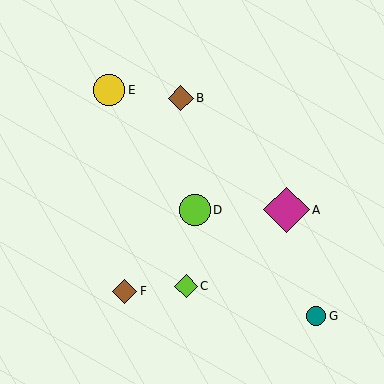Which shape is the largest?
The magenta diamond (labeled A) is the largest.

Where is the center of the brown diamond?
The center of the brown diamond is at (181, 98).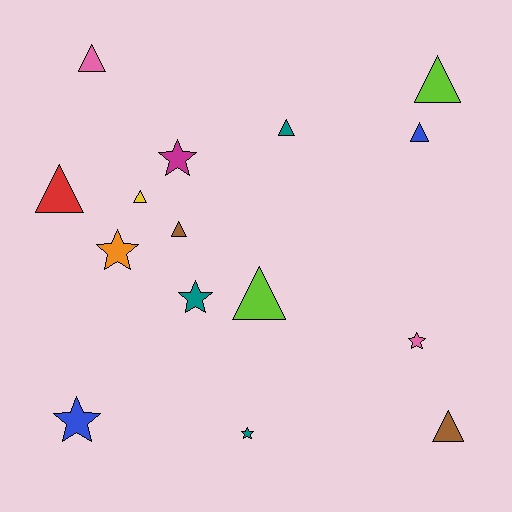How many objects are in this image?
There are 15 objects.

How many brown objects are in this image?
There are 2 brown objects.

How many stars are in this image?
There are 6 stars.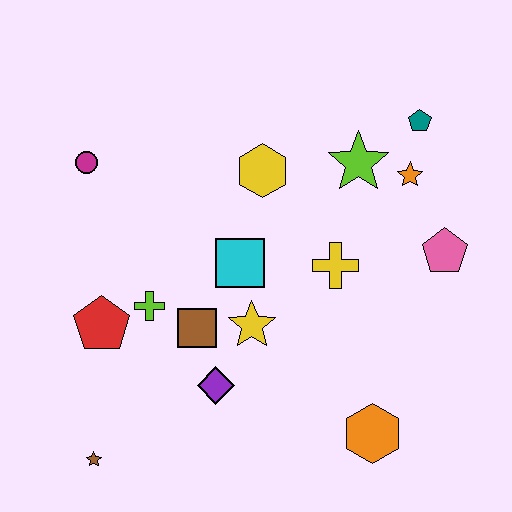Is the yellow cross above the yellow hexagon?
No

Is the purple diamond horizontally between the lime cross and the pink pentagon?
Yes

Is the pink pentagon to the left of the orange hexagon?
No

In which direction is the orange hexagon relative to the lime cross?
The orange hexagon is to the right of the lime cross.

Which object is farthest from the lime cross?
The teal pentagon is farthest from the lime cross.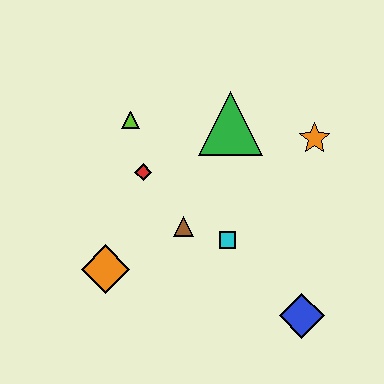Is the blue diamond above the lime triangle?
No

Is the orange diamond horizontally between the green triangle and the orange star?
No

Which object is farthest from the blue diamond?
The lime triangle is farthest from the blue diamond.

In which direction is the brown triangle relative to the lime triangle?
The brown triangle is below the lime triangle.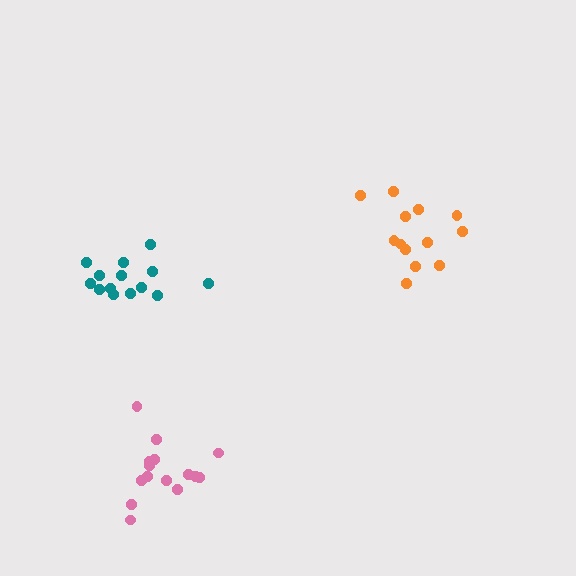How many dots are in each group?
Group 1: 14 dots, Group 2: 15 dots, Group 3: 13 dots (42 total).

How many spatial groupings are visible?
There are 3 spatial groupings.